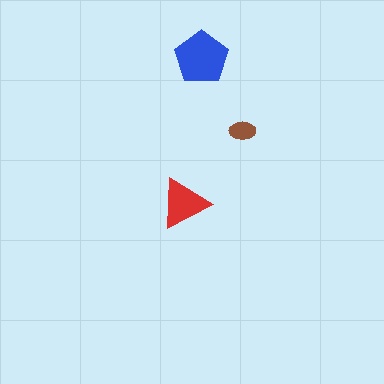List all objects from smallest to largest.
The brown ellipse, the red triangle, the blue pentagon.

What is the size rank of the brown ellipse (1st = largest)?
3rd.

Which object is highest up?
The blue pentagon is topmost.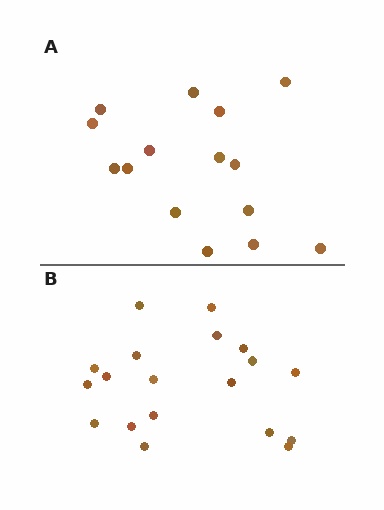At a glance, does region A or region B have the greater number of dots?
Region B (the bottom region) has more dots.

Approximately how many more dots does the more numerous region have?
Region B has about 4 more dots than region A.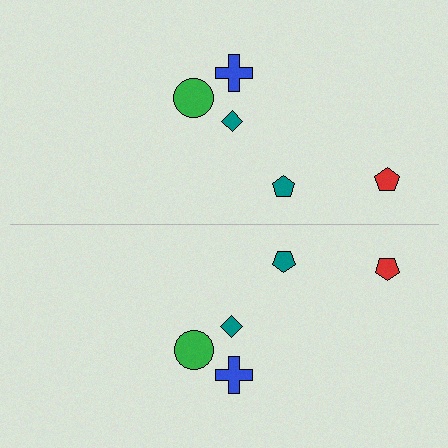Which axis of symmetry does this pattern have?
The pattern has a horizontal axis of symmetry running through the center of the image.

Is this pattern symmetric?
Yes, this pattern has bilateral (reflection) symmetry.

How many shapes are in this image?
There are 10 shapes in this image.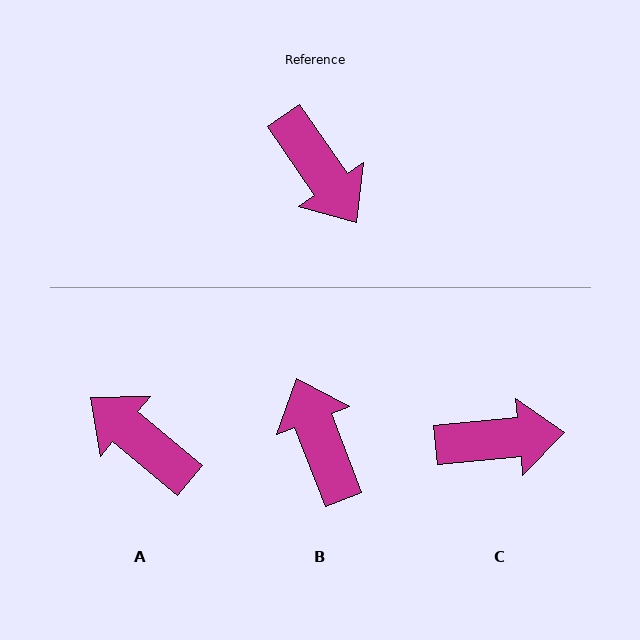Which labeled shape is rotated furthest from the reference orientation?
B, about 167 degrees away.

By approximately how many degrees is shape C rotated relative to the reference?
Approximately 61 degrees counter-clockwise.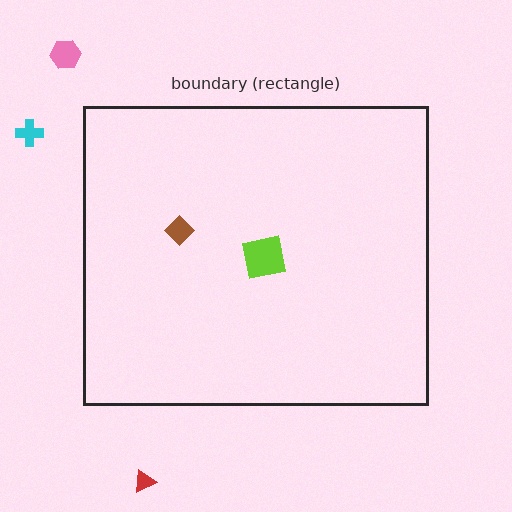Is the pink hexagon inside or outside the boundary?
Outside.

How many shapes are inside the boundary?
2 inside, 3 outside.